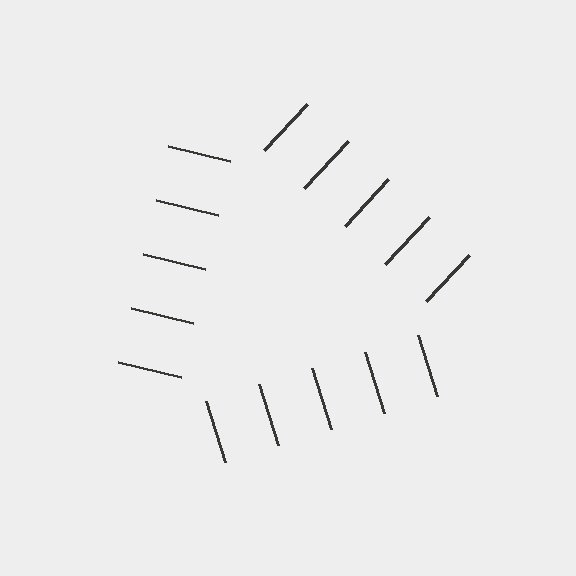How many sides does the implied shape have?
3 sides — the line-ends trace a triangle.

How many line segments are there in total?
15 — 5 along each of the 3 edges.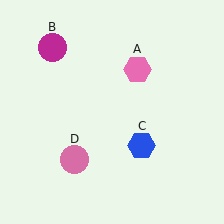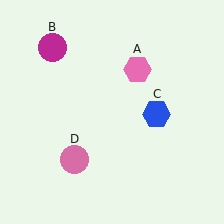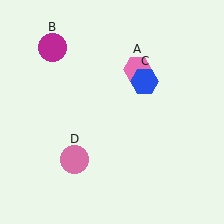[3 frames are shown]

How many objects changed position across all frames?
1 object changed position: blue hexagon (object C).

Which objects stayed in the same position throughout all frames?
Pink hexagon (object A) and magenta circle (object B) and pink circle (object D) remained stationary.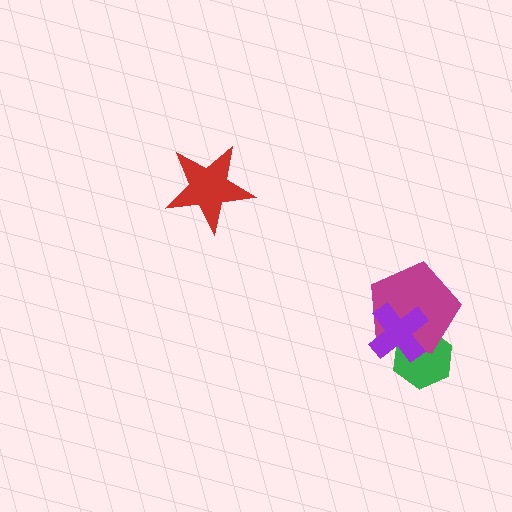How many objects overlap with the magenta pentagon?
2 objects overlap with the magenta pentagon.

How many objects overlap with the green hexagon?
2 objects overlap with the green hexagon.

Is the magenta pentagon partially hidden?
Yes, it is partially covered by another shape.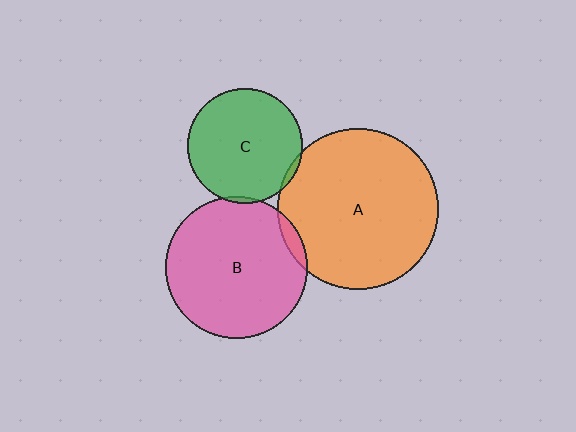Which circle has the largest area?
Circle A (orange).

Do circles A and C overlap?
Yes.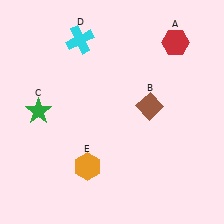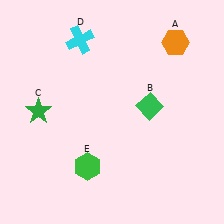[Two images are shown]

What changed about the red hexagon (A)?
In Image 1, A is red. In Image 2, it changed to orange.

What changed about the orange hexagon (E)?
In Image 1, E is orange. In Image 2, it changed to green.